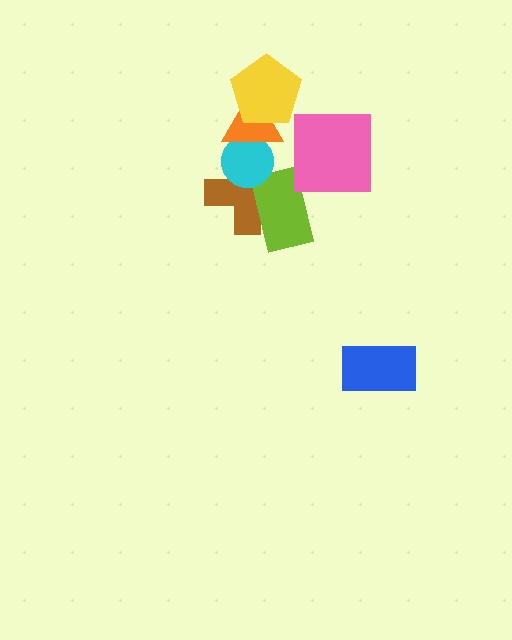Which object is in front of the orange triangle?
The yellow pentagon is in front of the orange triangle.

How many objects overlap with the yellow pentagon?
1 object overlaps with the yellow pentagon.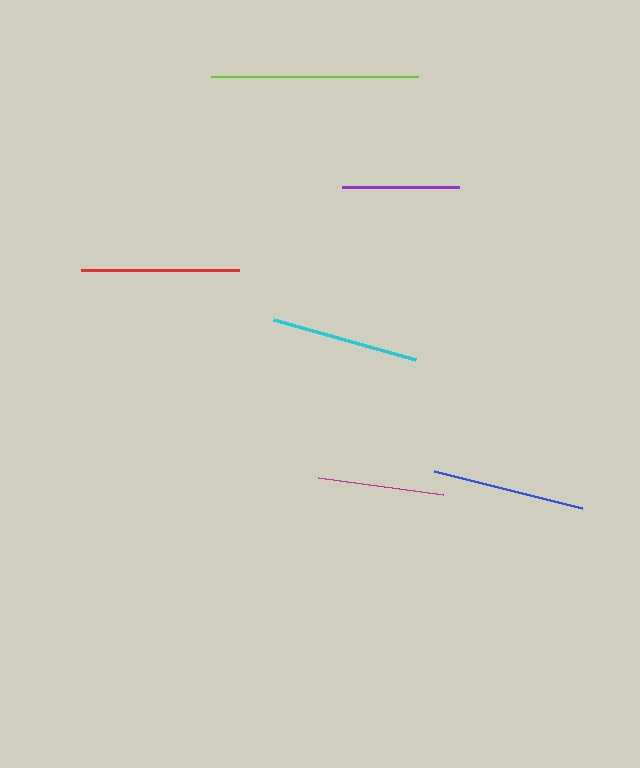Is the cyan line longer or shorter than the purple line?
The cyan line is longer than the purple line.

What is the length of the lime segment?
The lime segment is approximately 208 pixels long.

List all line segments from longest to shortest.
From longest to shortest: lime, red, blue, cyan, magenta, purple.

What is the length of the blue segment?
The blue segment is approximately 152 pixels long.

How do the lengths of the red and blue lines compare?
The red and blue lines are approximately the same length.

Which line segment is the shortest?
The purple line is the shortest at approximately 117 pixels.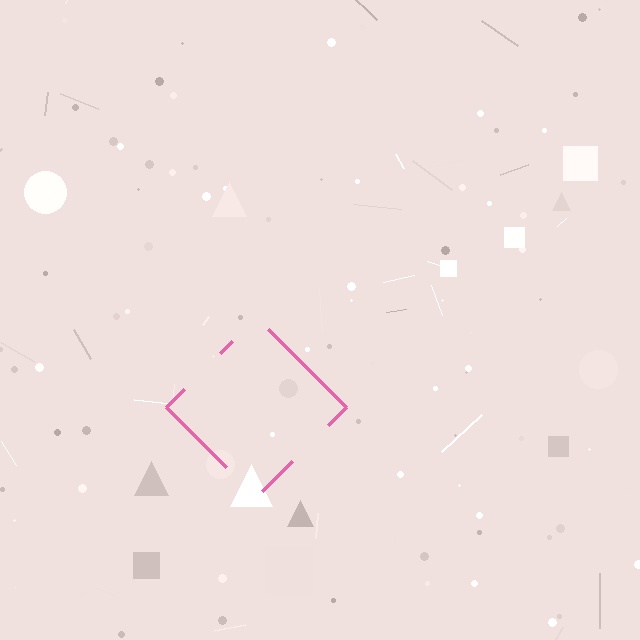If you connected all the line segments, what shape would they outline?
They would outline a diamond.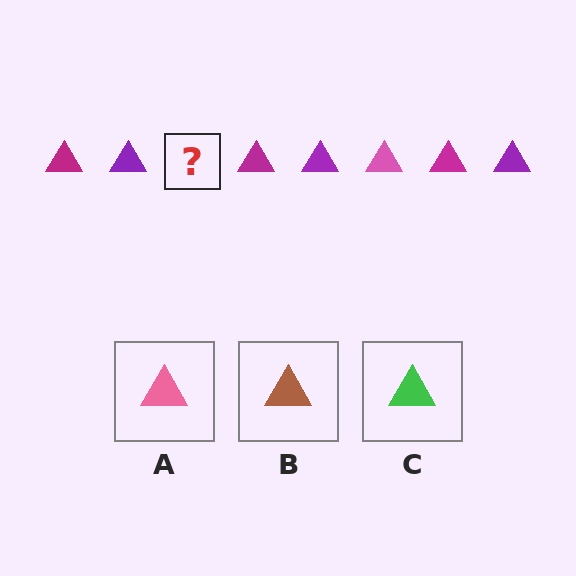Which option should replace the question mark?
Option A.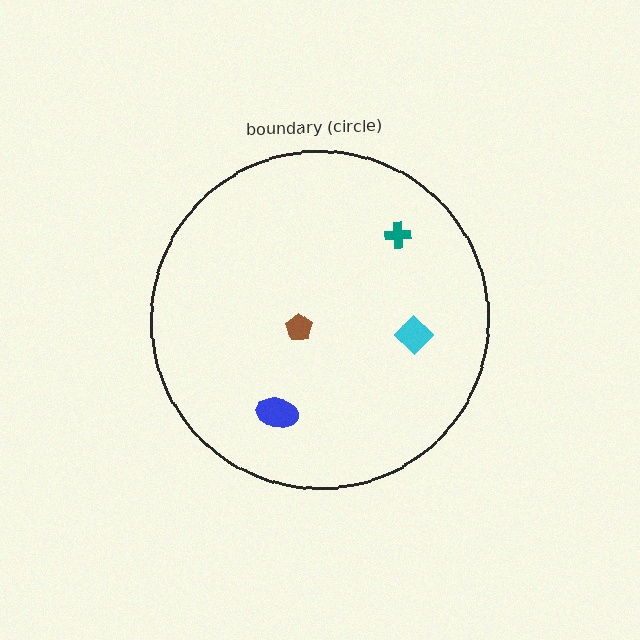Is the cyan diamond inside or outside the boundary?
Inside.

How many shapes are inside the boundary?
4 inside, 0 outside.